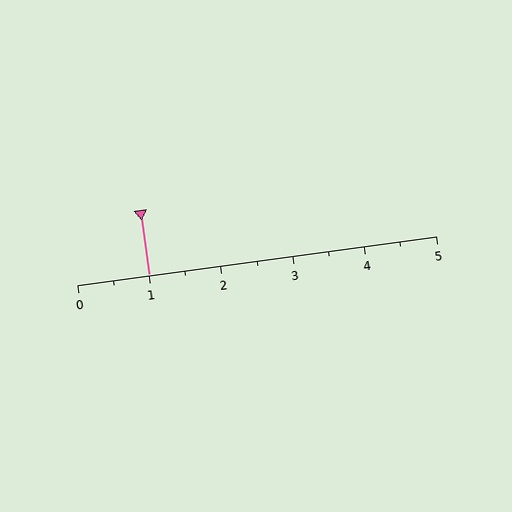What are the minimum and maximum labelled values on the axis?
The axis runs from 0 to 5.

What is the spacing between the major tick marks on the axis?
The major ticks are spaced 1 apart.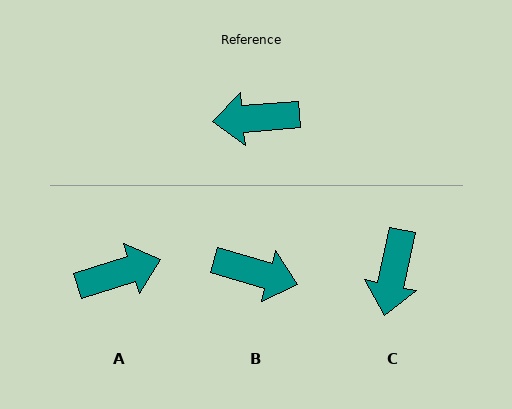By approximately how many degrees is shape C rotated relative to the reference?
Approximately 73 degrees counter-clockwise.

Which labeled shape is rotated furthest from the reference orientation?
A, about 167 degrees away.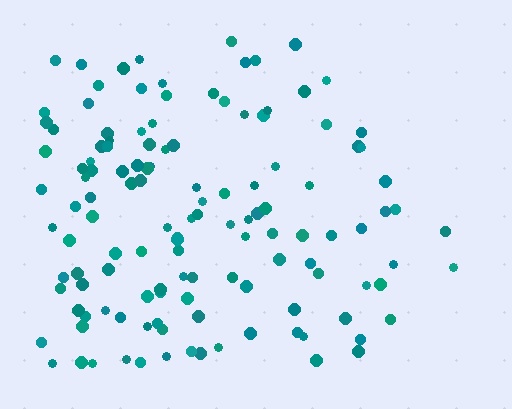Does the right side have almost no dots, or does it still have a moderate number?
Still a moderate number, just noticeably fewer than the left.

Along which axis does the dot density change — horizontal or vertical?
Horizontal.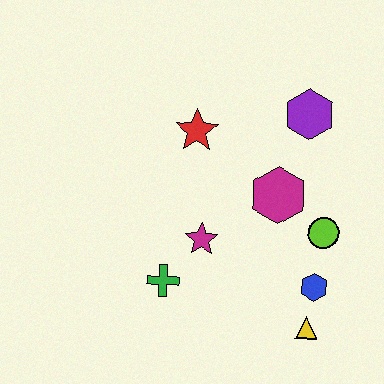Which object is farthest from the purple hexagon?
The green cross is farthest from the purple hexagon.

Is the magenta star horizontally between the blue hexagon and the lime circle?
No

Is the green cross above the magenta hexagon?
No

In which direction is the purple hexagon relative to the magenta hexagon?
The purple hexagon is above the magenta hexagon.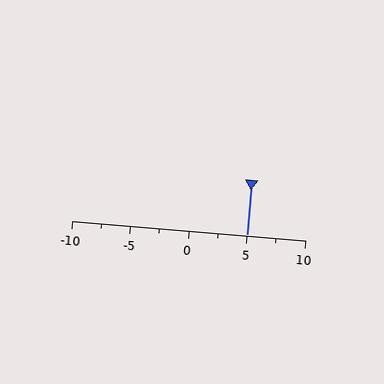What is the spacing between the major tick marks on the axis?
The major ticks are spaced 5 apart.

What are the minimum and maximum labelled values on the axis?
The axis runs from -10 to 10.